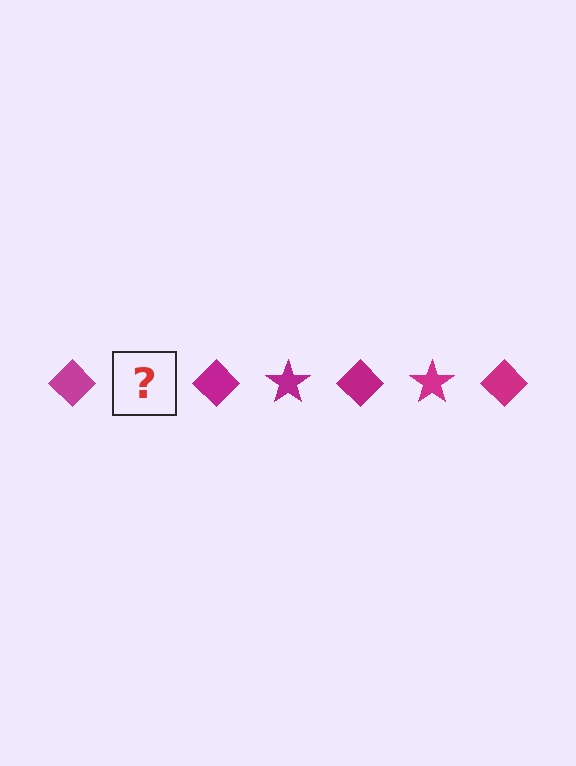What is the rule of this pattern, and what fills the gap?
The rule is that the pattern cycles through diamond, star shapes in magenta. The gap should be filled with a magenta star.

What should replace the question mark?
The question mark should be replaced with a magenta star.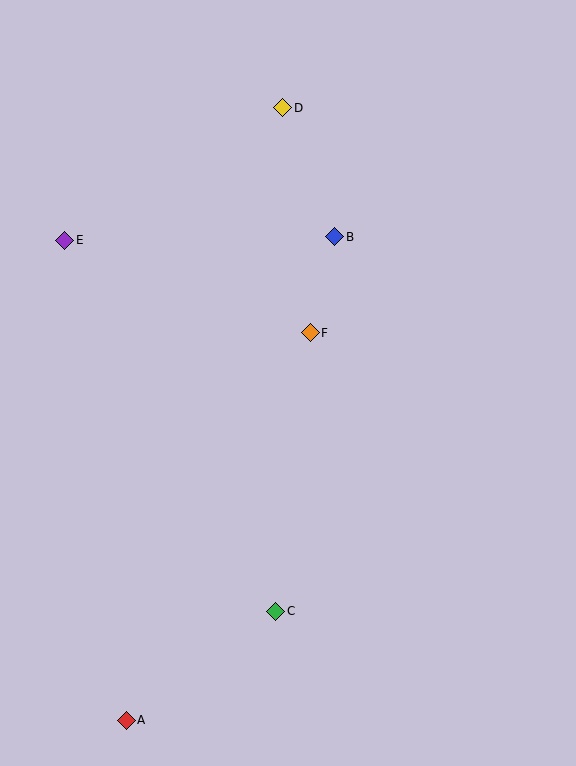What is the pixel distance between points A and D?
The distance between A and D is 632 pixels.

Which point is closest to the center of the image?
Point F at (310, 333) is closest to the center.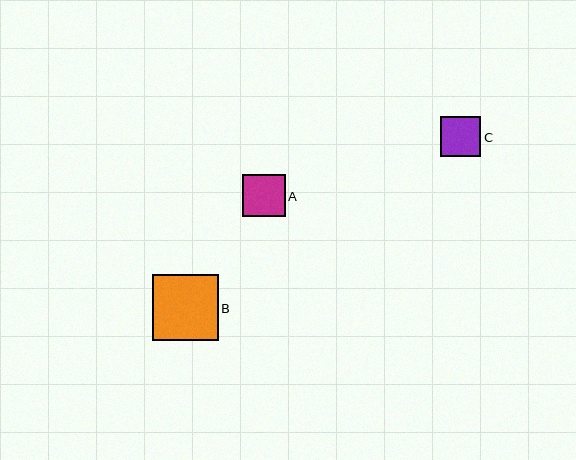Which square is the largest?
Square B is the largest with a size of approximately 66 pixels.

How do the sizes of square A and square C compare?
Square A and square C are approximately the same size.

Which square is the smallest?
Square C is the smallest with a size of approximately 40 pixels.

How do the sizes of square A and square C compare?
Square A and square C are approximately the same size.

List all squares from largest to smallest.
From largest to smallest: B, A, C.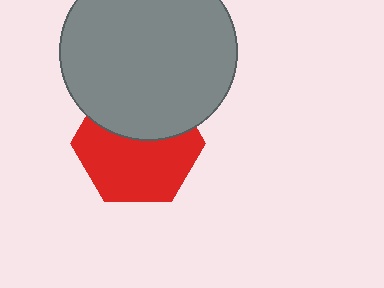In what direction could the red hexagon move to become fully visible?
The red hexagon could move down. That would shift it out from behind the gray circle entirely.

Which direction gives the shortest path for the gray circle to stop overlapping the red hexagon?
Moving up gives the shortest separation.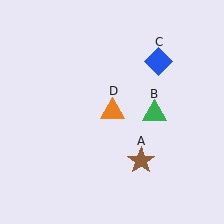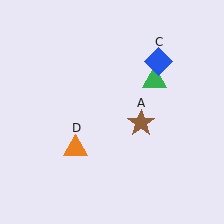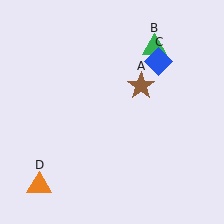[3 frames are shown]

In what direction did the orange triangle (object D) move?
The orange triangle (object D) moved down and to the left.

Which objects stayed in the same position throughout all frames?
Blue diamond (object C) remained stationary.